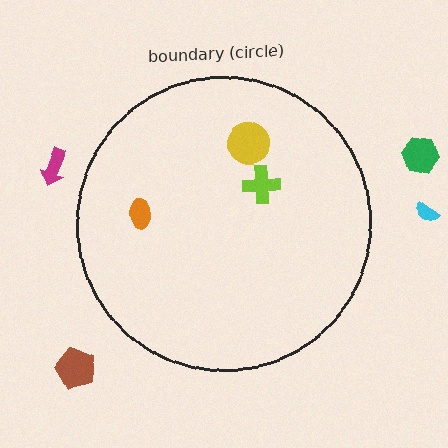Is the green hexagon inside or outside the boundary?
Outside.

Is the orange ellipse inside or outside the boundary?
Inside.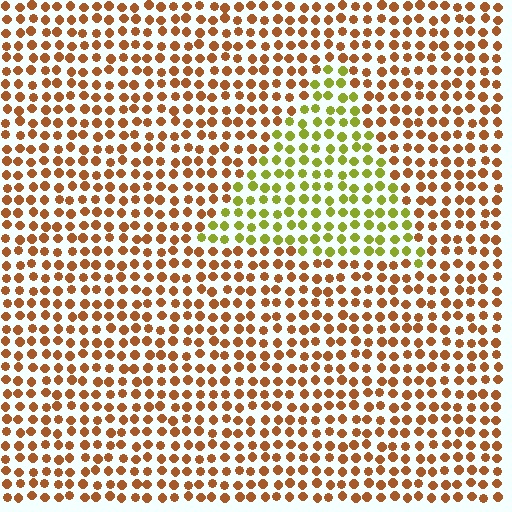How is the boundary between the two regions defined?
The boundary is defined purely by a slight shift in hue (about 51 degrees). Spacing, size, and orientation are identical on both sides.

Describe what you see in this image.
The image is filled with small brown elements in a uniform arrangement. A triangle-shaped region is visible where the elements are tinted to a slightly different hue, forming a subtle color boundary.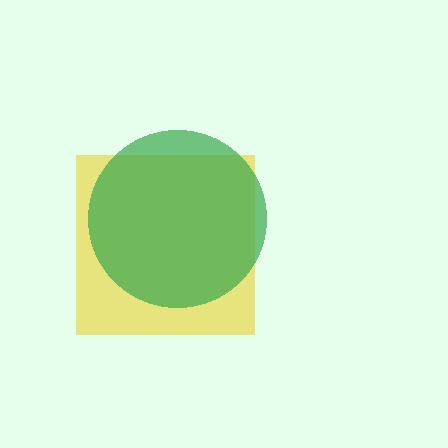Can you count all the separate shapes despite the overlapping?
Yes, there are 2 separate shapes.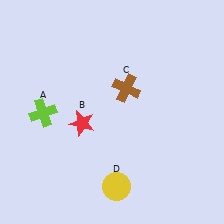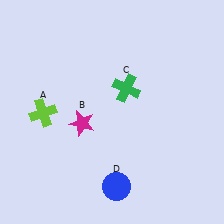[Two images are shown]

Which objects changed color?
B changed from red to magenta. C changed from brown to green. D changed from yellow to blue.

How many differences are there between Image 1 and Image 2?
There are 3 differences between the two images.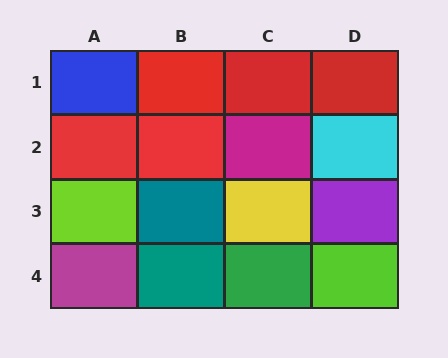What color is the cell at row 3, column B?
Teal.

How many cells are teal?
2 cells are teal.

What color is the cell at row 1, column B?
Red.